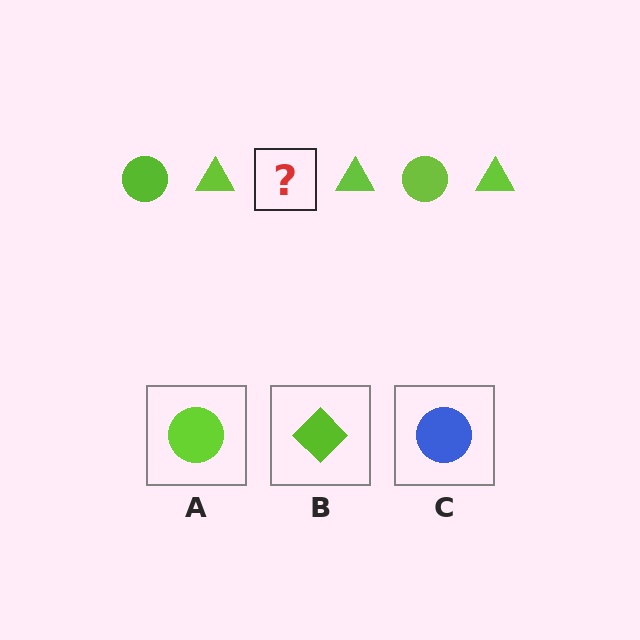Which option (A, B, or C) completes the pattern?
A.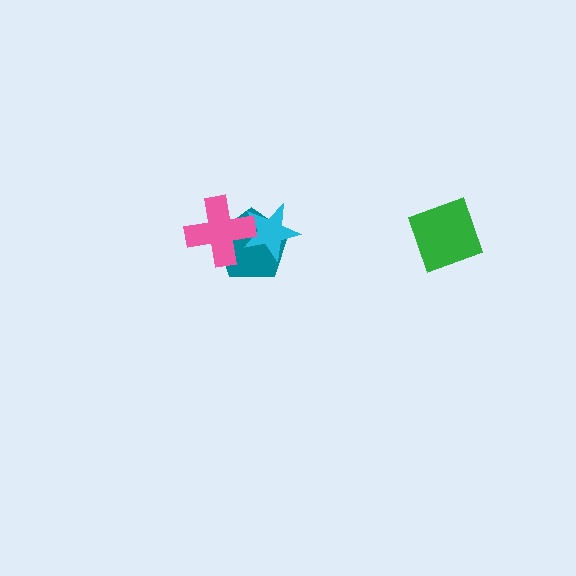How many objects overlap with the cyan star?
2 objects overlap with the cyan star.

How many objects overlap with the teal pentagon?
2 objects overlap with the teal pentagon.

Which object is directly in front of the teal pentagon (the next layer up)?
The cyan star is directly in front of the teal pentagon.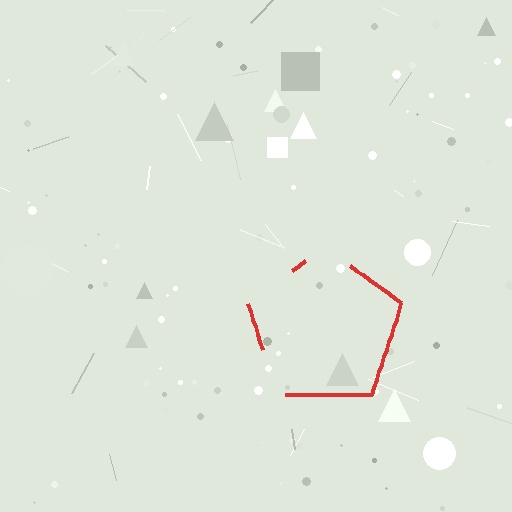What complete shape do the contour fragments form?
The contour fragments form a pentagon.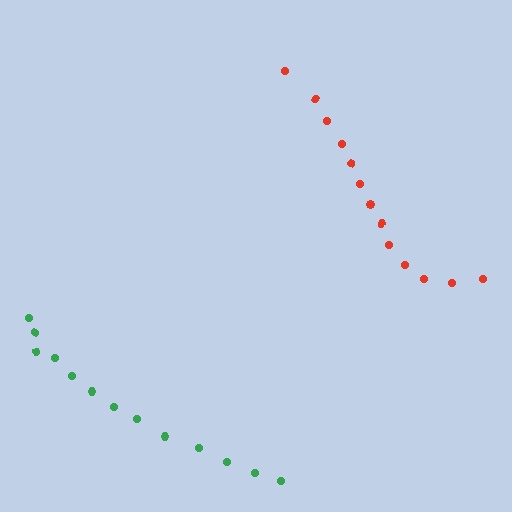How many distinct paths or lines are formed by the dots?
There are 2 distinct paths.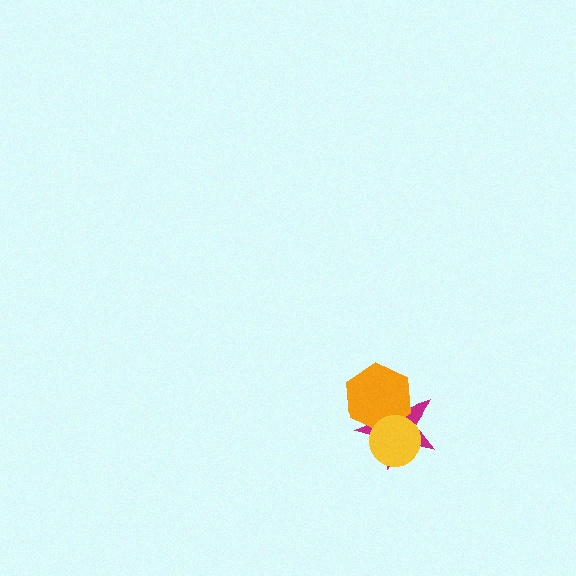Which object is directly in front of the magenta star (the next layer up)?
The orange hexagon is directly in front of the magenta star.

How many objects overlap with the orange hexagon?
2 objects overlap with the orange hexagon.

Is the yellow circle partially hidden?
No, no other shape covers it.